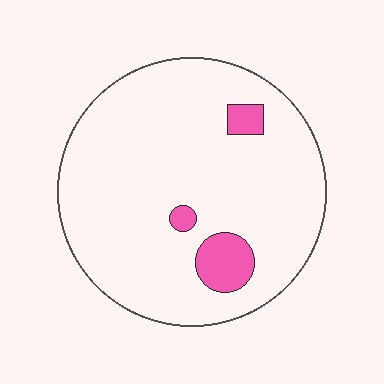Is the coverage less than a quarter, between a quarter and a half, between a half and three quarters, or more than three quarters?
Less than a quarter.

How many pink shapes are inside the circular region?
3.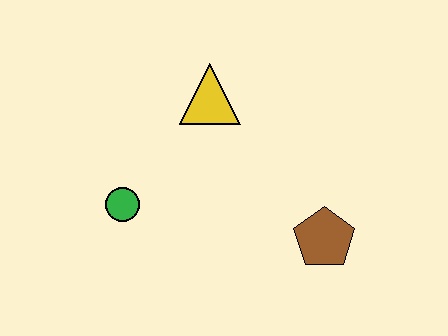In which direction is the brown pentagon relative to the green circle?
The brown pentagon is to the right of the green circle.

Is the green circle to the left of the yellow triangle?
Yes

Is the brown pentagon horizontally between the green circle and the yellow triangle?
No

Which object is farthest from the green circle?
The brown pentagon is farthest from the green circle.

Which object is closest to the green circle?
The yellow triangle is closest to the green circle.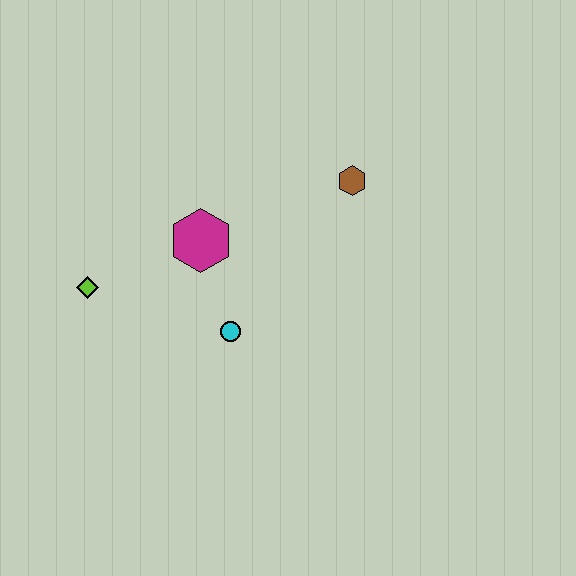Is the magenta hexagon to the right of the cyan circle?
No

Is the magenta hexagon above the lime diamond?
Yes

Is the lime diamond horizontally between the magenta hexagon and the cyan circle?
No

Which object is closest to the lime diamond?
The magenta hexagon is closest to the lime diamond.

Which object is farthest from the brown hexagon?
The lime diamond is farthest from the brown hexagon.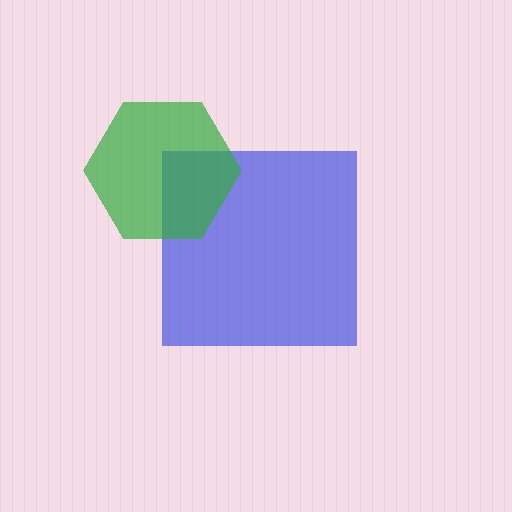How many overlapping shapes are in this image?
There are 2 overlapping shapes in the image.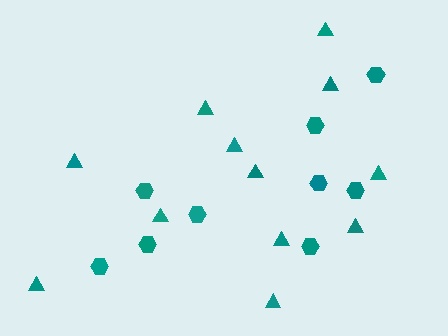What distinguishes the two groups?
There are 2 groups: one group of hexagons (9) and one group of triangles (12).